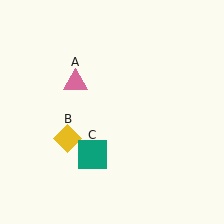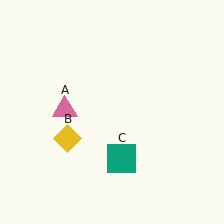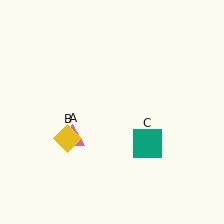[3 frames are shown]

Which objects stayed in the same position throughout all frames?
Yellow diamond (object B) remained stationary.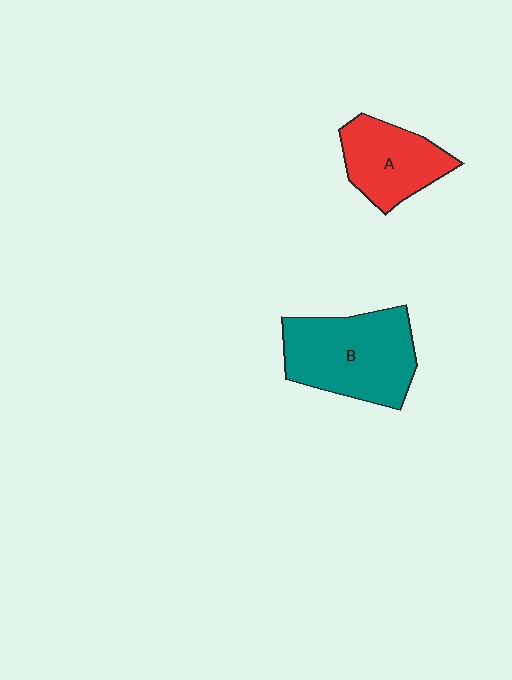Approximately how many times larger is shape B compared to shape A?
Approximately 1.5 times.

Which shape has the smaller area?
Shape A (red).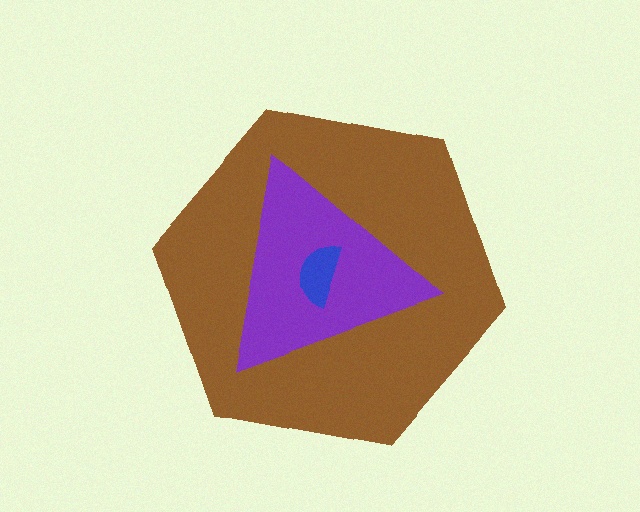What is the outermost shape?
The brown hexagon.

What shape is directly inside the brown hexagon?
The purple triangle.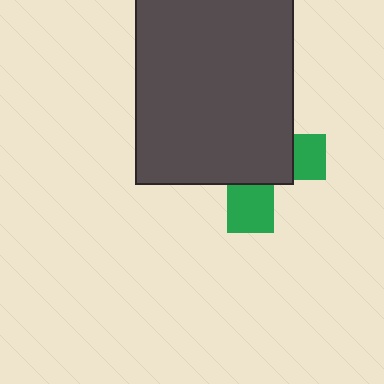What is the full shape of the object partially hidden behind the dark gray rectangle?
The partially hidden object is a green cross.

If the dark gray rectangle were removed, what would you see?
You would see the complete green cross.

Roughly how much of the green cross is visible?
A small part of it is visible (roughly 31%).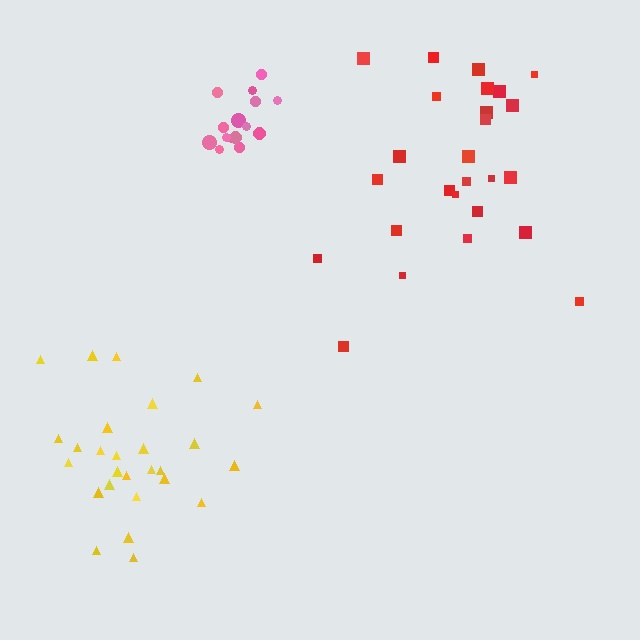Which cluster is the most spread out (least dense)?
Red.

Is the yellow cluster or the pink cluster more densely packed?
Pink.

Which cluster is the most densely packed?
Pink.